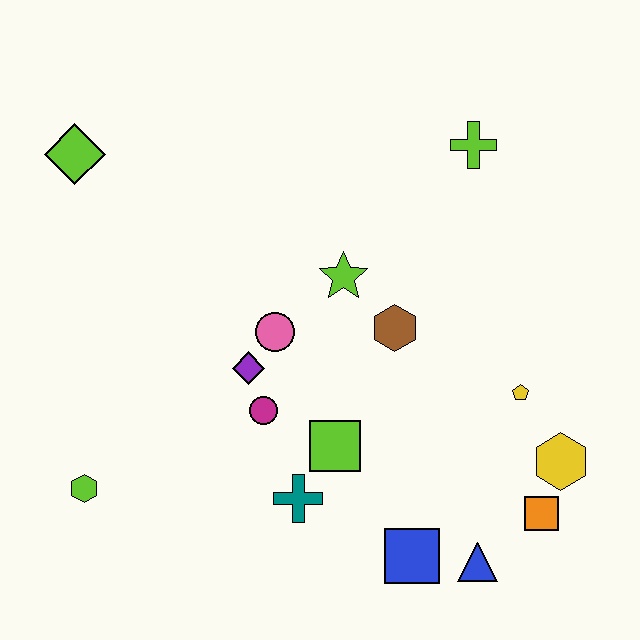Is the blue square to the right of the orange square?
No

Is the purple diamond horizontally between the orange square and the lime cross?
No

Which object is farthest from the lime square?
The lime diamond is farthest from the lime square.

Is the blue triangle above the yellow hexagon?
No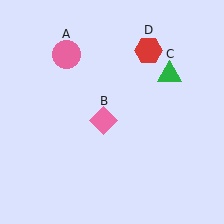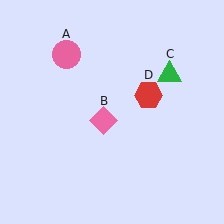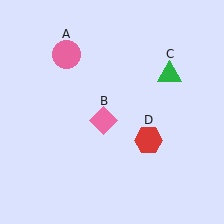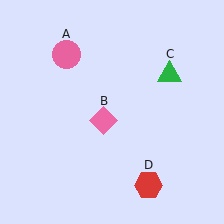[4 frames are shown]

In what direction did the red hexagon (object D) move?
The red hexagon (object D) moved down.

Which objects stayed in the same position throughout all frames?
Pink circle (object A) and pink diamond (object B) and green triangle (object C) remained stationary.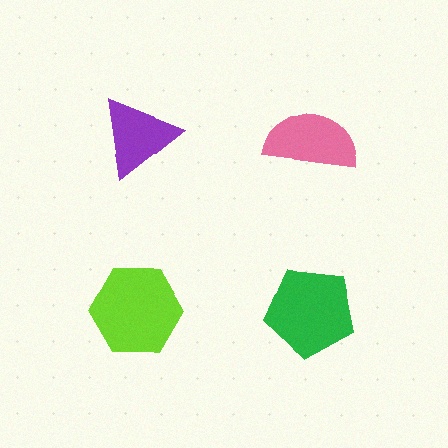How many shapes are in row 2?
2 shapes.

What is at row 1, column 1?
A purple triangle.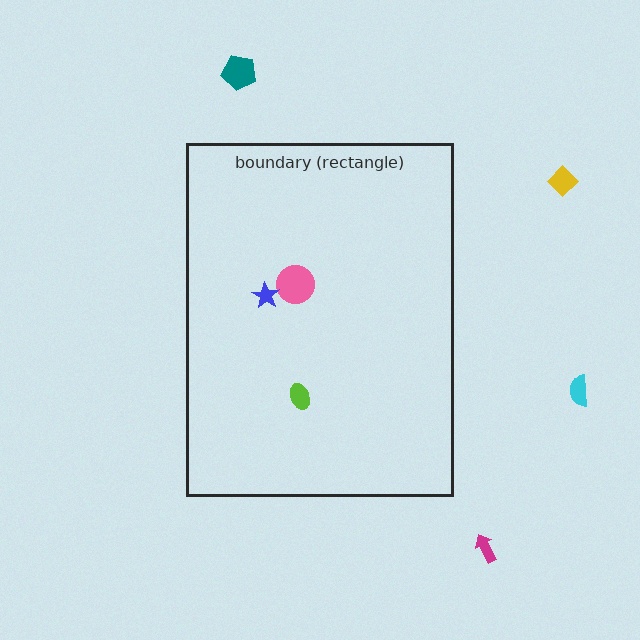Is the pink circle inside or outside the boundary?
Inside.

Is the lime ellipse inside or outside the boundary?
Inside.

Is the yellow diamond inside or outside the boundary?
Outside.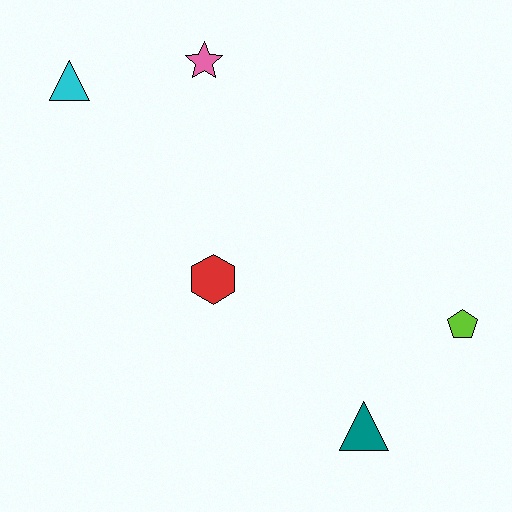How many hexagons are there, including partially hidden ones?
There is 1 hexagon.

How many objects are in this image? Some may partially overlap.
There are 5 objects.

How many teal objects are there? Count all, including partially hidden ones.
There is 1 teal object.